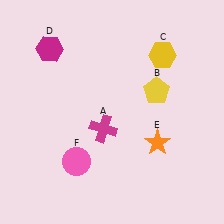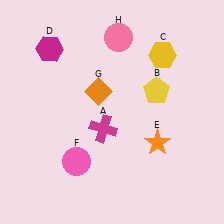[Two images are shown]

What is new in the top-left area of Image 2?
An orange diamond (G) was added in the top-left area of Image 2.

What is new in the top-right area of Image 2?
A pink circle (H) was added in the top-right area of Image 2.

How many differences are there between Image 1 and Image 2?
There are 2 differences between the two images.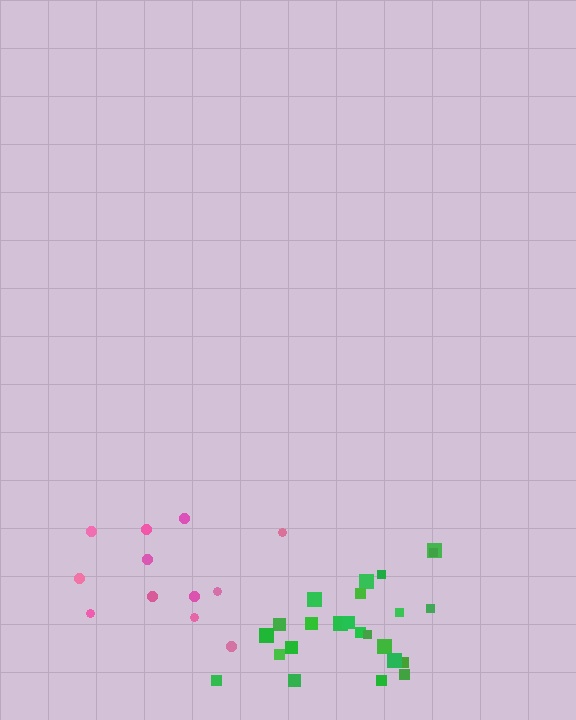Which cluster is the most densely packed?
Pink.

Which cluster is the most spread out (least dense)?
Green.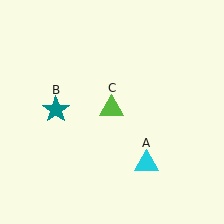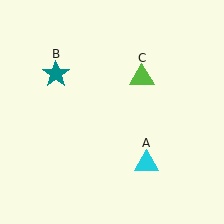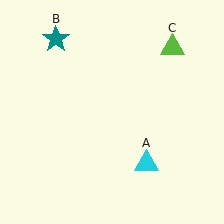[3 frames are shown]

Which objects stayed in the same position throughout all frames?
Cyan triangle (object A) remained stationary.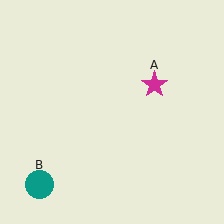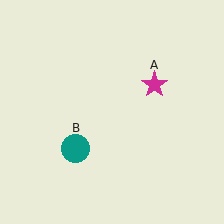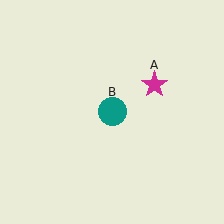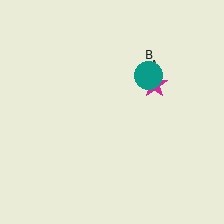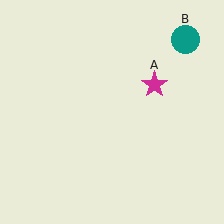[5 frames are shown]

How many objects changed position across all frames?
1 object changed position: teal circle (object B).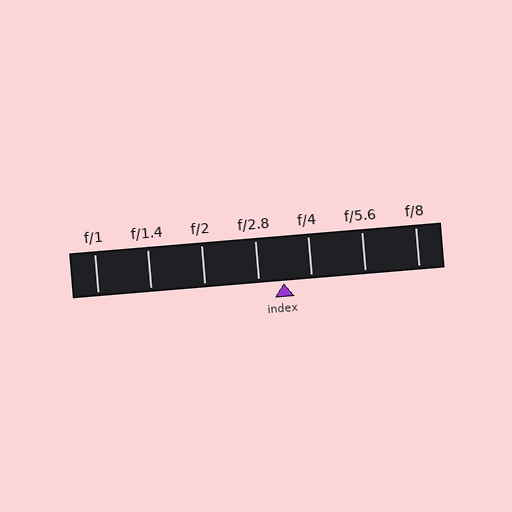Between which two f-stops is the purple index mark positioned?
The index mark is between f/2.8 and f/4.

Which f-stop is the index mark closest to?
The index mark is closest to f/2.8.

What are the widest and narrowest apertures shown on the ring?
The widest aperture shown is f/1 and the narrowest is f/8.